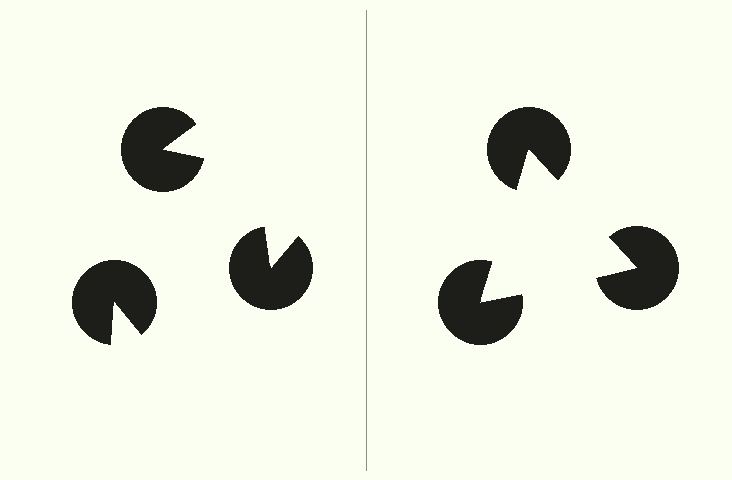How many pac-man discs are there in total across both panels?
6 — 3 on each side.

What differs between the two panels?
The pac-man discs are positioned identically on both sides; only the wedge orientations differ. On the right they align to a triangle; on the left they are misaligned.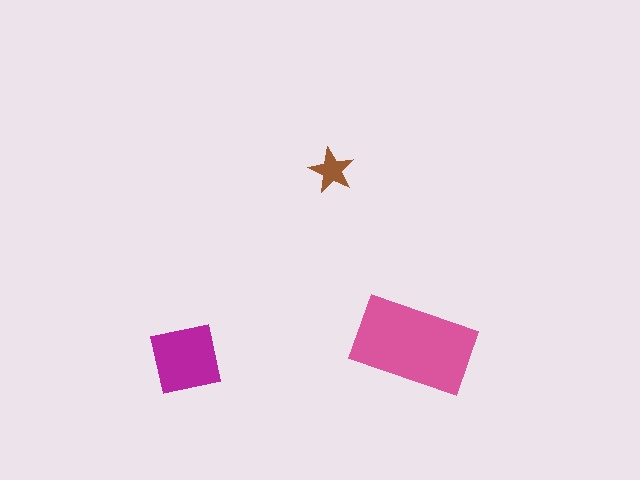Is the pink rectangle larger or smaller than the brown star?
Larger.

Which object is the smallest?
The brown star.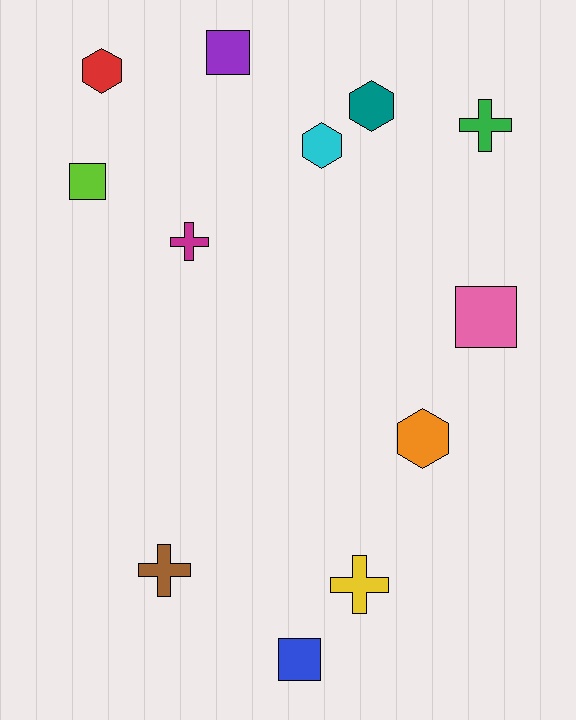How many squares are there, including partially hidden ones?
There are 4 squares.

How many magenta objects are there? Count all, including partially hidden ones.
There is 1 magenta object.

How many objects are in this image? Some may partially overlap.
There are 12 objects.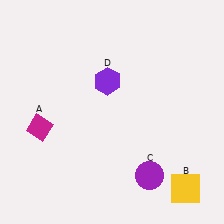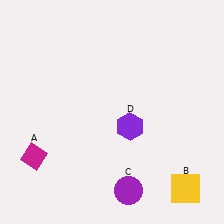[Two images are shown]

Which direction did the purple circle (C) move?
The purple circle (C) moved left.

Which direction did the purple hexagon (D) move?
The purple hexagon (D) moved down.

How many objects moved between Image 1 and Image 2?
3 objects moved between the two images.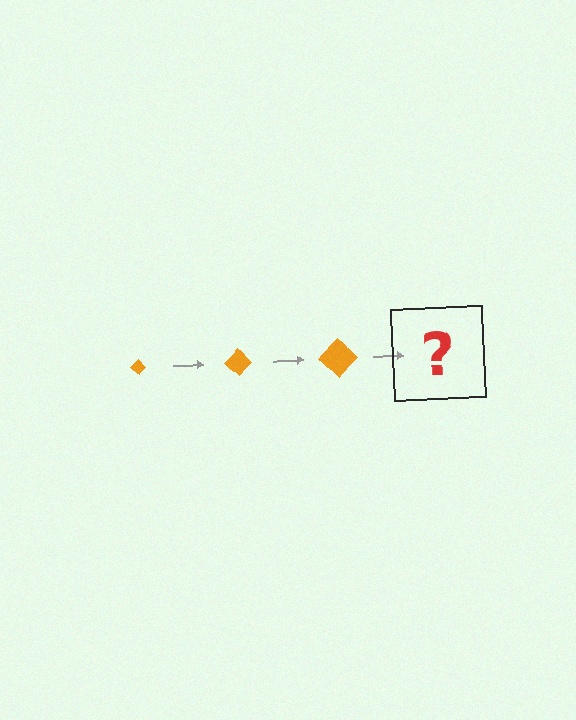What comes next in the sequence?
The next element should be an orange diamond, larger than the previous one.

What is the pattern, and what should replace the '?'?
The pattern is that the diamond gets progressively larger each step. The '?' should be an orange diamond, larger than the previous one.